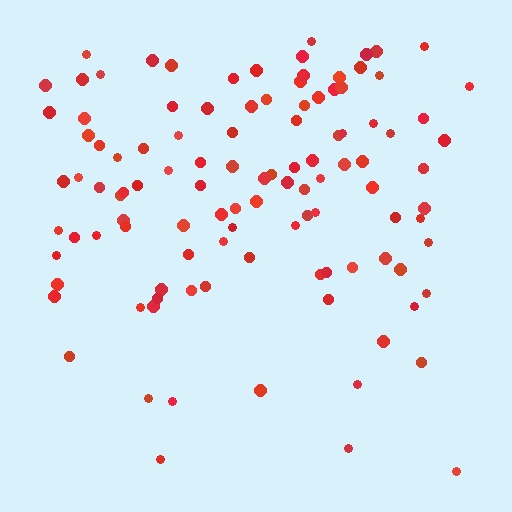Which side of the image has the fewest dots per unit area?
The bottom.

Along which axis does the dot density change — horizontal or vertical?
Vertical.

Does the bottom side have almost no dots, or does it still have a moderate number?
Still a moderate number, just noticeably fewer than the top.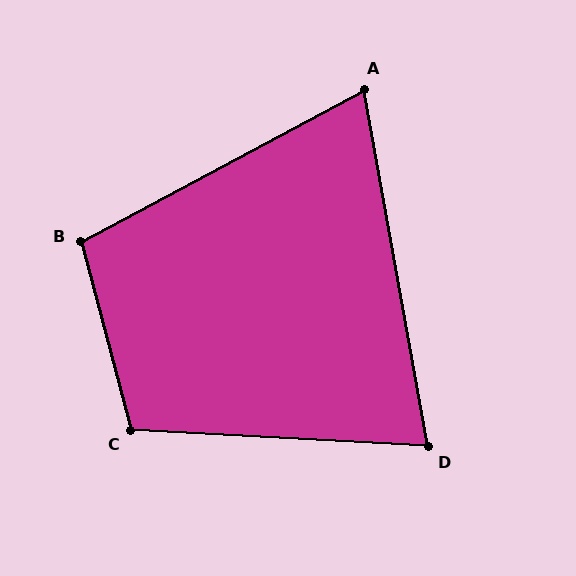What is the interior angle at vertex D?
Approximately 77 degrees (acute).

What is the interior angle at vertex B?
Approximately 103 degrees (obtuse).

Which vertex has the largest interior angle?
C, at approximately 108 degrees.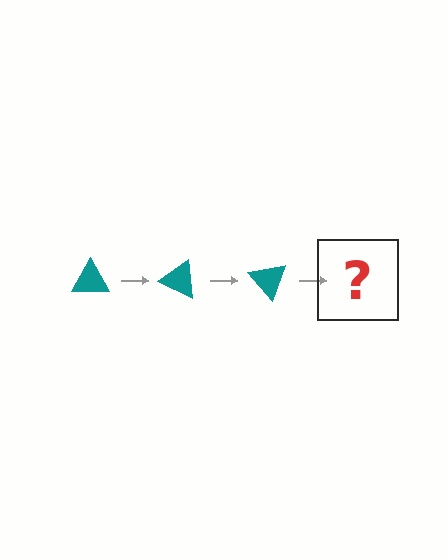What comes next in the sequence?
The next element should be a teal triangle rotated 75 degrees.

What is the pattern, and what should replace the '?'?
The pattern is that the triangle rotates 25 degrees each step. The '?' should be a teal triangle rotated 75 degrees.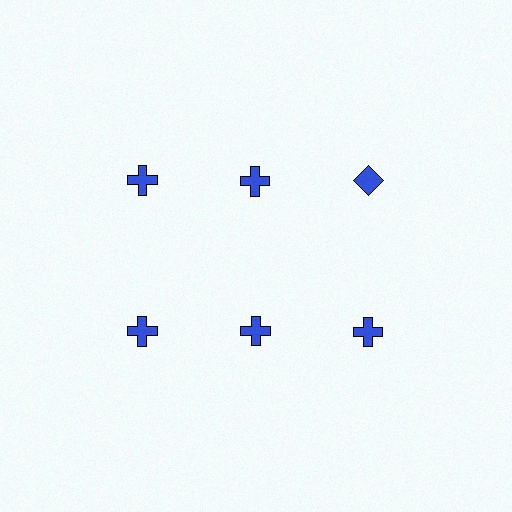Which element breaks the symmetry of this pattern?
The blue diamond in the top row, center column breaks the symmetry. All other shapes are blue crosses.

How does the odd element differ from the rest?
It has a different shape: diamond instead of cross.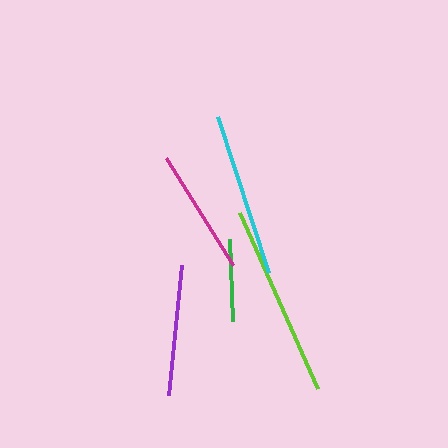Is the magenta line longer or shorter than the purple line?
The purple line is longer than the magenta line.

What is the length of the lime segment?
The lime segment is approximately 193 pixels long.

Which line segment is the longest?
The lime line is the longest at approximately 193 pixels.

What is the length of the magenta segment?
The magenta segment is approximately 126 pixels long.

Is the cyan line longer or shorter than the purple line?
The cyan line is longer than the purple line.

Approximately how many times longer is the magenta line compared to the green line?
The magenta line is approximately 1.5 times the length of the green line.